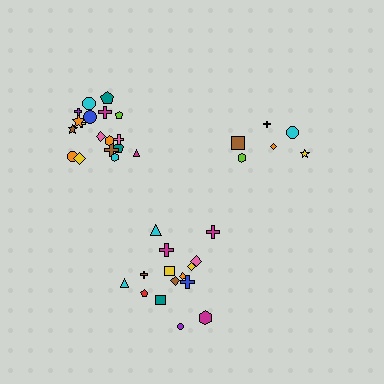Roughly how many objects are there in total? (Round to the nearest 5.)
Roughly 40 objects in total.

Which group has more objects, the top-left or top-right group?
The top-left group.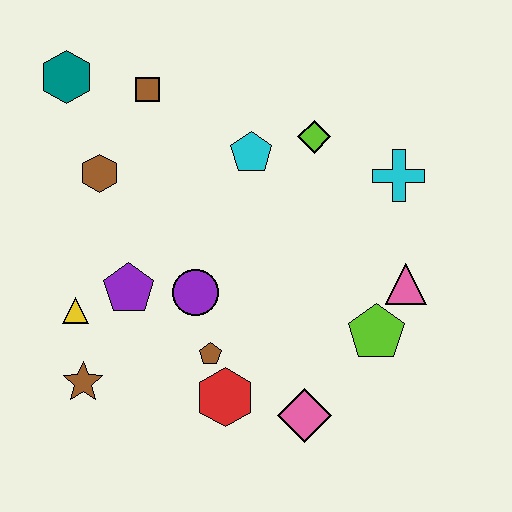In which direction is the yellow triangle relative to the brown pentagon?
The yellow triangle is to the left of the brown pentagon.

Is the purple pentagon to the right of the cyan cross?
No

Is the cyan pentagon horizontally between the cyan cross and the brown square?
Yes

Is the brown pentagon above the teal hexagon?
No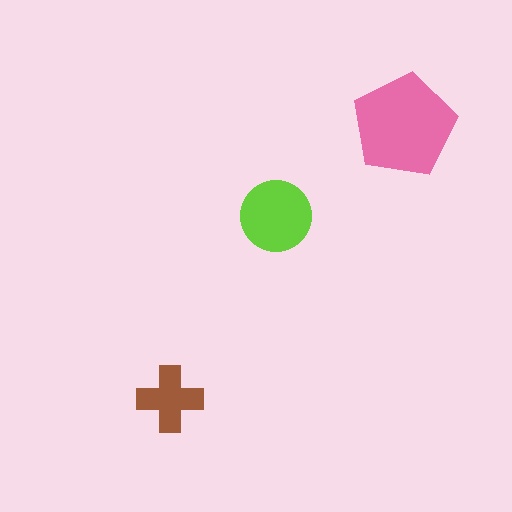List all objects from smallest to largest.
The brown cross, the lime circle, the pink pentagon.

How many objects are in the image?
There are 3 objects in the image.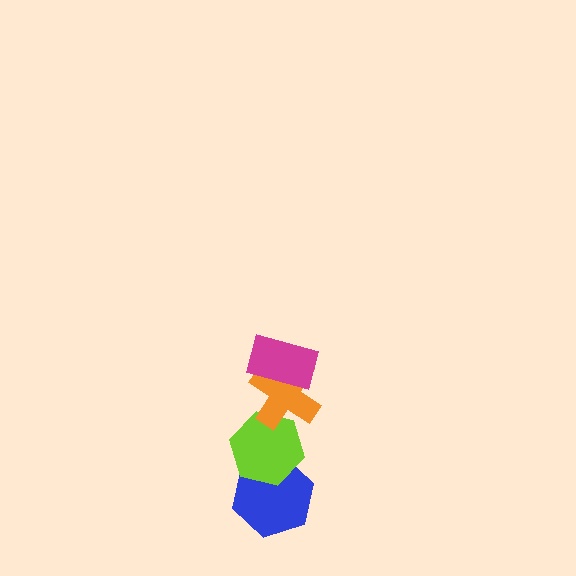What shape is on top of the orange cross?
The magenta rectangle is on top of the orange cross.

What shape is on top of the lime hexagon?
The orange cross is on top of the lime hexagon.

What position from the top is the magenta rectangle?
The magenta rectangle is 1st from the top.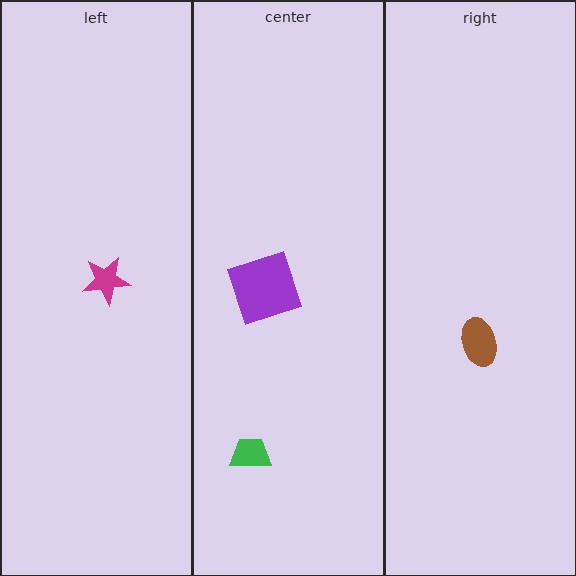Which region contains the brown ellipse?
The right region.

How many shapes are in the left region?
1.